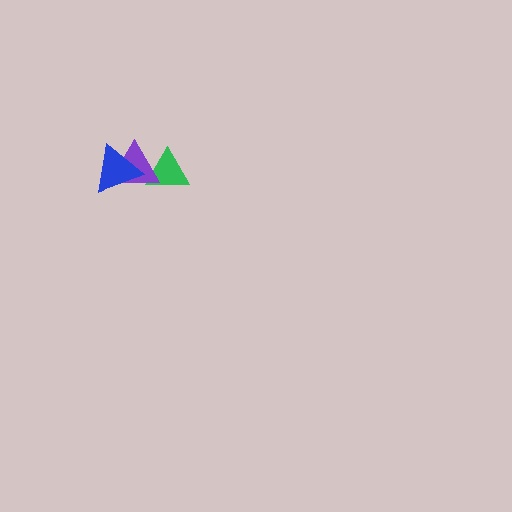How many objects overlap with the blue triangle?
1 object overlaps with the blue triangle.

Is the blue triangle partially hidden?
No, no other shape covers it.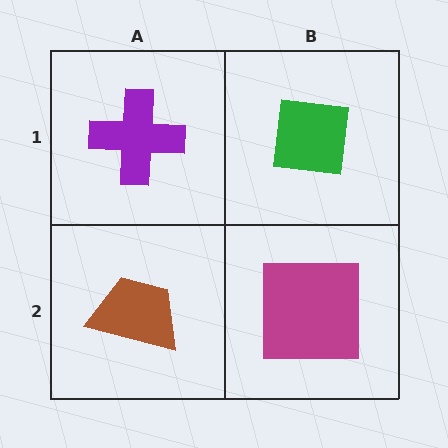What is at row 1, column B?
A green square.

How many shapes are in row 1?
2 shapes.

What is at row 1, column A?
A purple cross.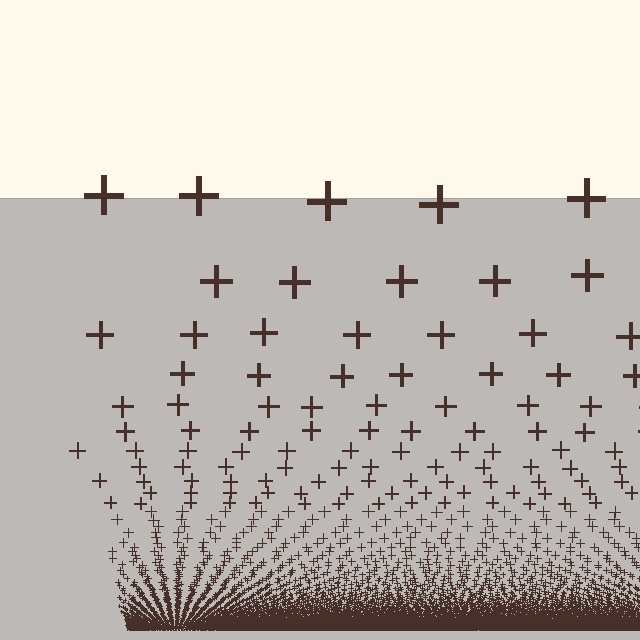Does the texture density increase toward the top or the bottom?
Density increases toward the bottom.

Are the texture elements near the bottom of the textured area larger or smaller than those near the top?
Smaller. The gradient is inverted — elements near the bottom are smaller and denser.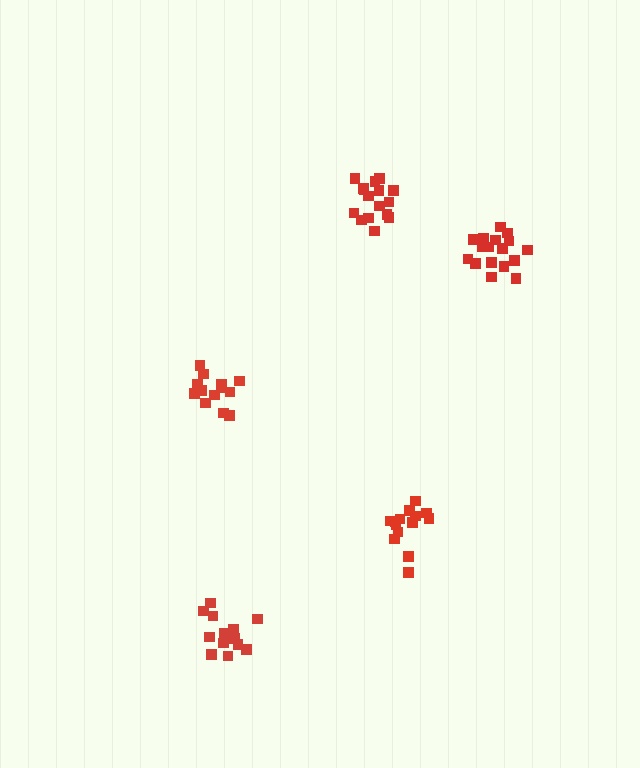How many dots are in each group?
Group 1: 14 dots, Group 2: 13 dots, Group 3: 16 dots, Group 4: 13 dots, Group 5: 17 dots (73 total).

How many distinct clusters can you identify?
There are 5 distinct clusters.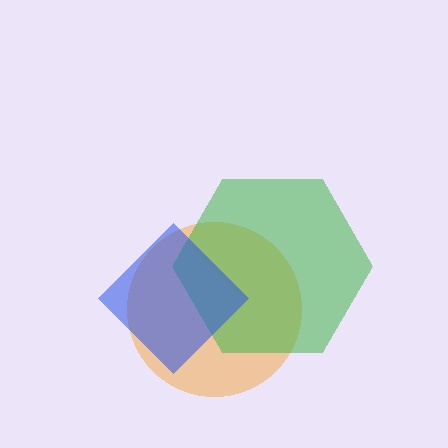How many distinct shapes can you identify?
There are 3 distinct shapes: an orange circle, a green hexagon, a blue diamond.